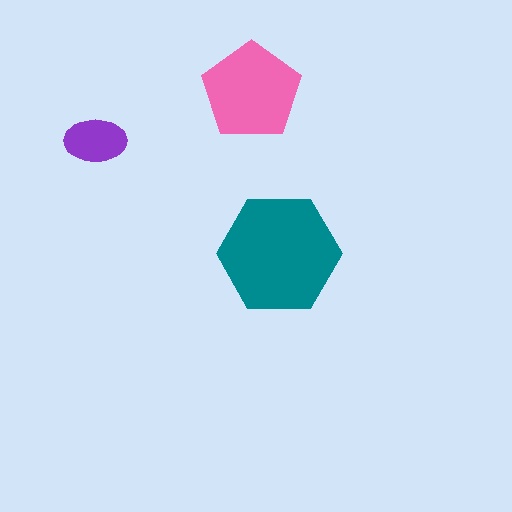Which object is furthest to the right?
The teal hexagon is rightmost.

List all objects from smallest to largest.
The purple ellipse, the pink pentagon, the teal hexagon.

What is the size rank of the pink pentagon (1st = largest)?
2nd.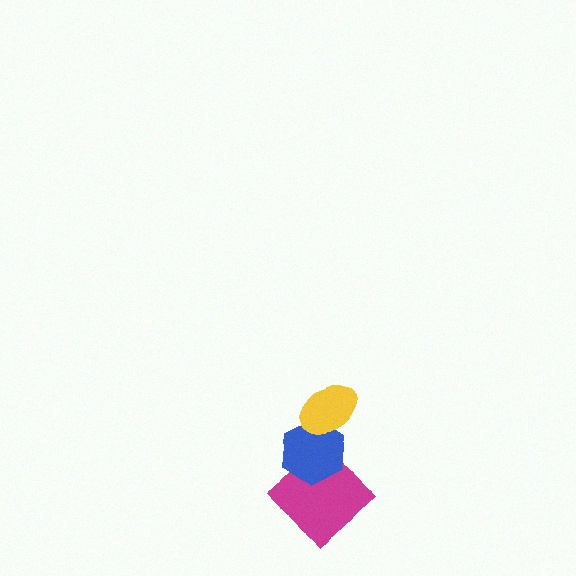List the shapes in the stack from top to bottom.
From top to bottom: the yellow ellipse, the blue hexagon, the magenta diamond.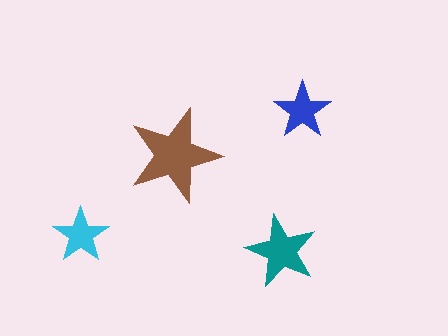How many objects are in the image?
There are 4 objects in the image.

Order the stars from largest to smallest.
the brown one, the teal one, the blue one, the cyan one.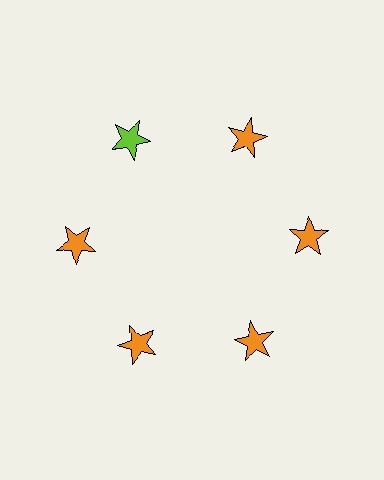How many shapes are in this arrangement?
There are 6 shapes arranged in a ring pattern.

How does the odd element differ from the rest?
It has a different color: lime instead of orange.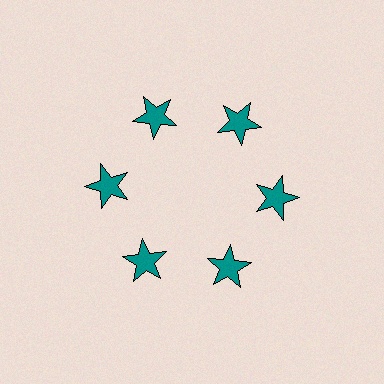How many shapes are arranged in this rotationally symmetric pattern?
There are 6 shapes, arranged in 6 groups of 1.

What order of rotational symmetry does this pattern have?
This pattern has 6-fold rotational symmetry.